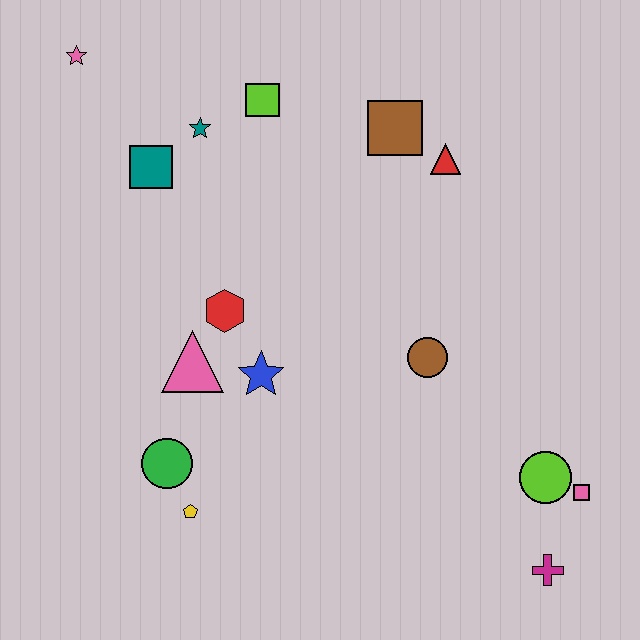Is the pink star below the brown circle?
No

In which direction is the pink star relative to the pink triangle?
The pink star is above the pink triangle.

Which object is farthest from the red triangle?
The yellow pentagon is farthest from the red triangle.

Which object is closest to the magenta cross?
The pink square is closest to the magenta cross.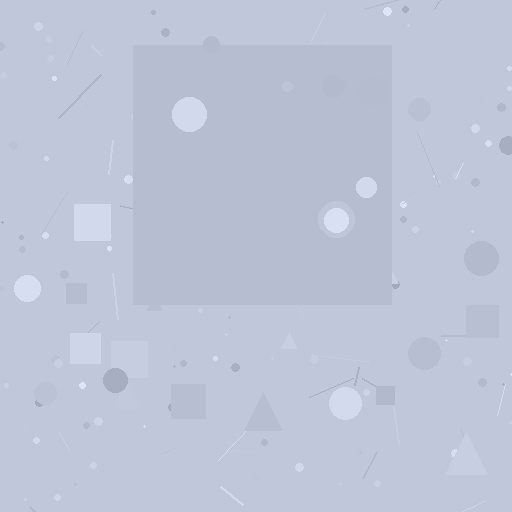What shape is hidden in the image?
A square is hidden in the image.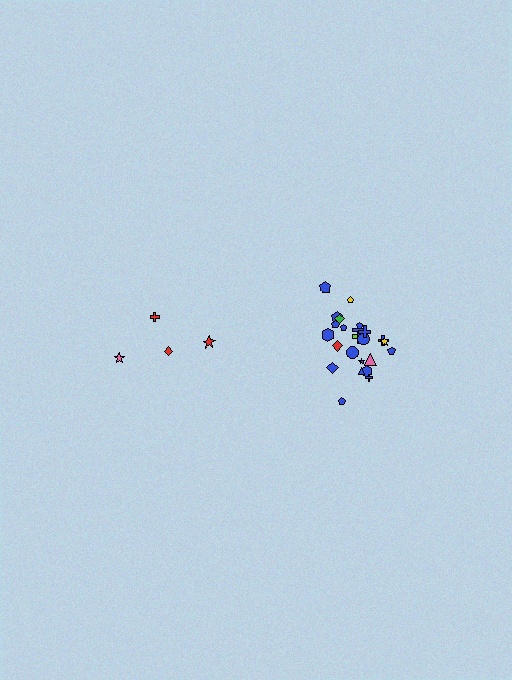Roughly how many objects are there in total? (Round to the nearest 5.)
Roughly 30 objects in total.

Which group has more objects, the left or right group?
The right group.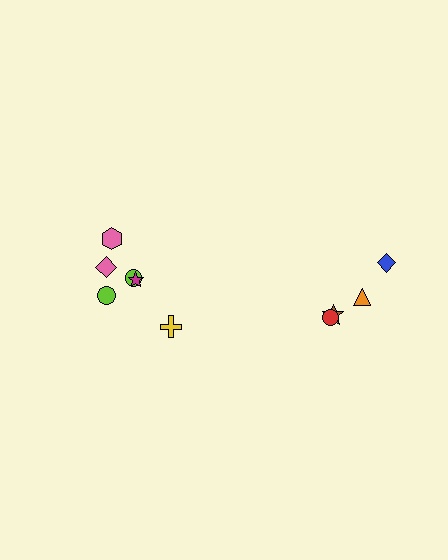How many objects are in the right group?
There are 4 objects.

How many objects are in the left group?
There are 6 objects.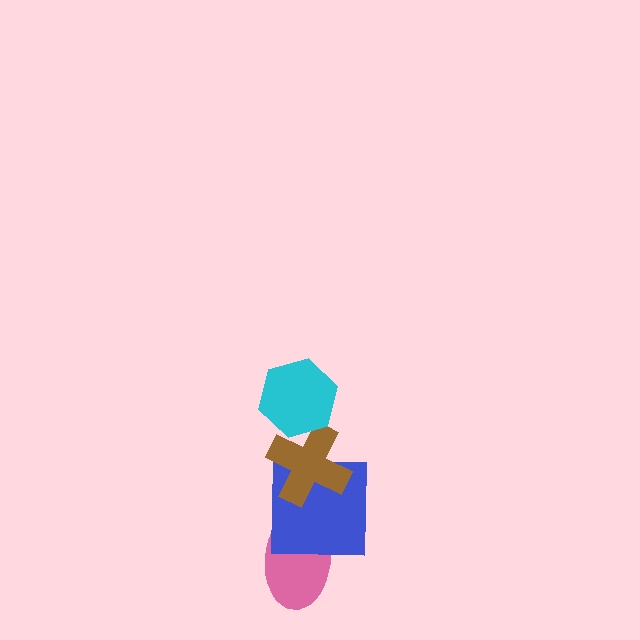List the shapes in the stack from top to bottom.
From top to bottom: the cyan hexagon, the brown cross, the blue square, the pink ellipse.